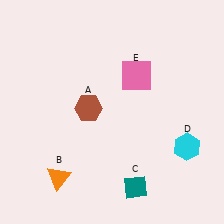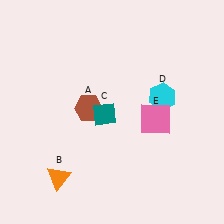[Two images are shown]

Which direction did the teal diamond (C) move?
The teal diamond (C) moved up.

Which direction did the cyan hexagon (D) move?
The cyan hexagon (D) moved up.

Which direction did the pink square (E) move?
The pink square (E) moved down.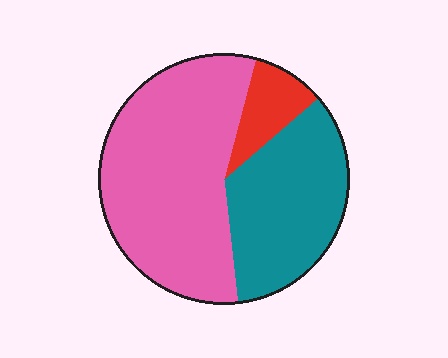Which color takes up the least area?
Red, at roughly 10%.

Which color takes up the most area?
Pink, at roughly 55%.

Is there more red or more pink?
Pink.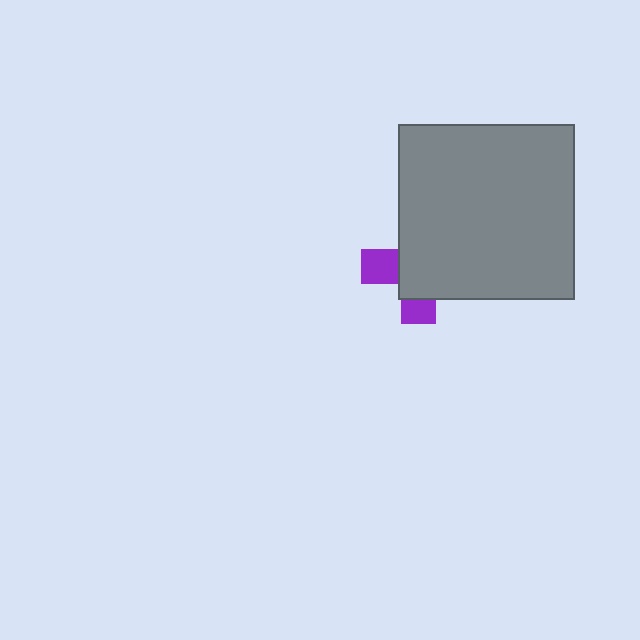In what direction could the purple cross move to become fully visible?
The purple cross could move toward the lower-left. That would shift it out from behind the gray square entirely.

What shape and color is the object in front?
The object in front is a gray square.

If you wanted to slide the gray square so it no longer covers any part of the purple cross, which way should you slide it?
Slide it toward the upper-right — that is the most direct way to separate the two shapes.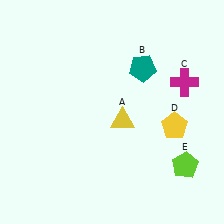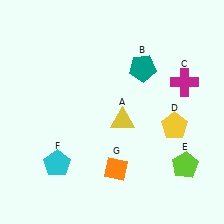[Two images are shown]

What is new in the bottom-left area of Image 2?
A cyan pentagon (F) was added in the bottom-left area of Image 2.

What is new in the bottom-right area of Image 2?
An orange diamond (G) was added in the bottom-right area of Image 2.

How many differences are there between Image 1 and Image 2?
There are 2 differences between the two images.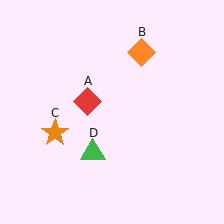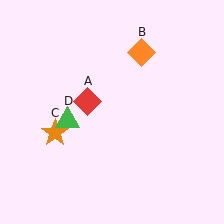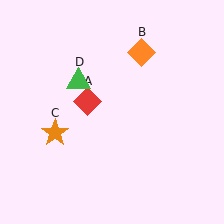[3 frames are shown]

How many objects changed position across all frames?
1 object changed position: green triangle (object D).